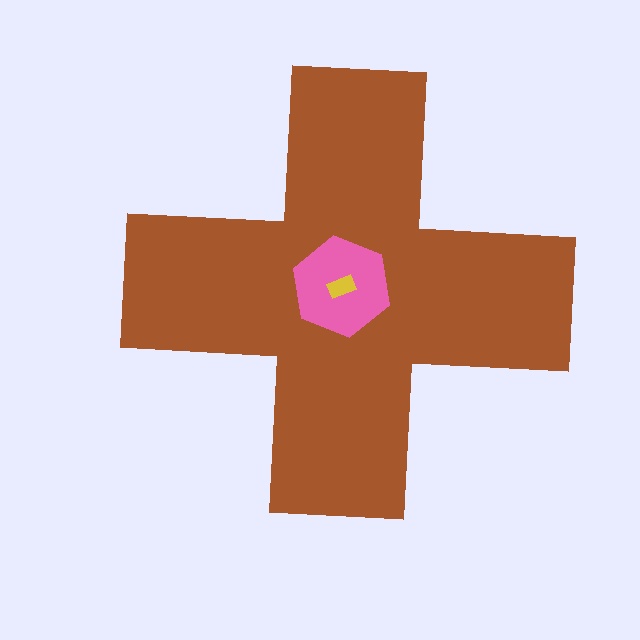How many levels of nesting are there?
3.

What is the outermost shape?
The brown cross.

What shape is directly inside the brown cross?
The pink hexagon.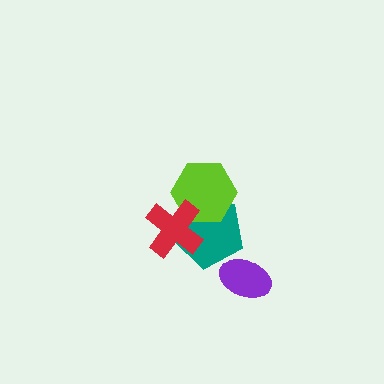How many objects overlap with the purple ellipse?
0 objects overlap with the purple ellipse.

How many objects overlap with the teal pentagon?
2 objects overlap with the teal pentagon.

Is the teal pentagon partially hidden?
Yes, it is partially covered by another shape.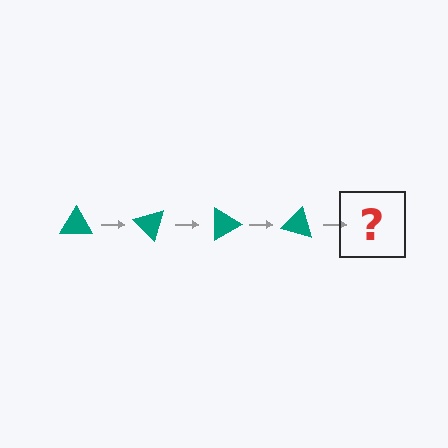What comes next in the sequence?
The next element should be a teal triangle rotated 180 degrees.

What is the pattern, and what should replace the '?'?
The pattern is that the triangle rotates 45 degrees each step. The '?' should be a teal triangle rotated 180 degrees.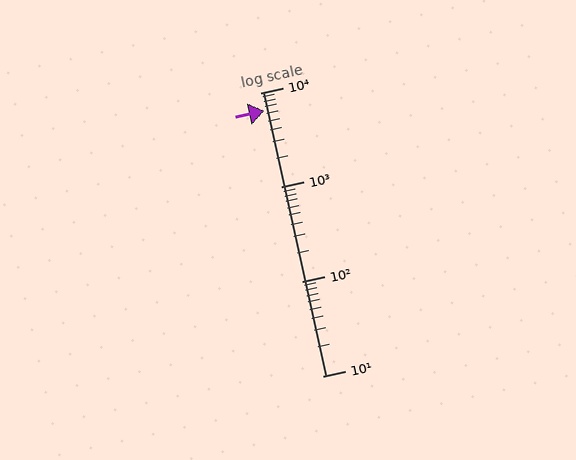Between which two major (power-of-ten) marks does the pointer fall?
The pointer is between 1000 and 10000.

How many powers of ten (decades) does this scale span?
The scale spans 3 decades, from 10 to 10000.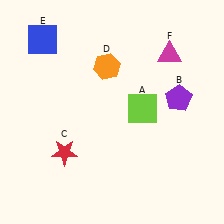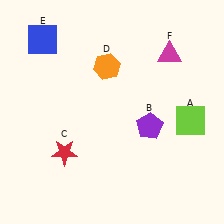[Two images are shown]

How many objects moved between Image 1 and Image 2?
2 objects moved between the two images.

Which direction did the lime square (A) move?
The lime square (A) moved right.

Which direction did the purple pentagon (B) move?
The purple pentagon (B) moved left.